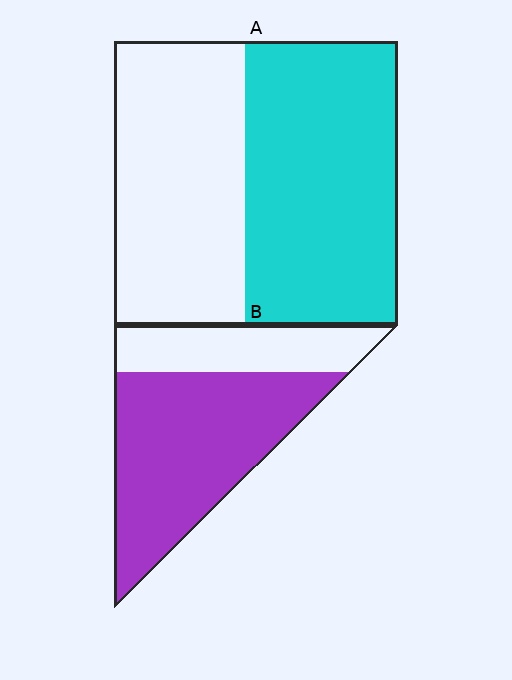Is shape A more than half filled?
Roughly half.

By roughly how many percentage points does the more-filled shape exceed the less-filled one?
By roughly 15 percentage points (B over A).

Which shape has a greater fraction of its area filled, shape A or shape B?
Shape B.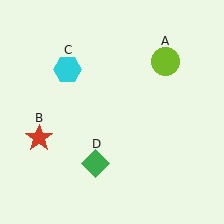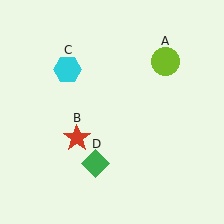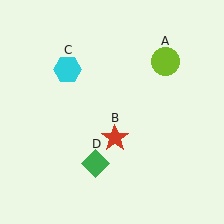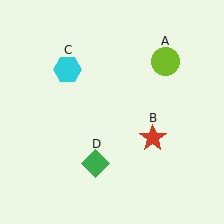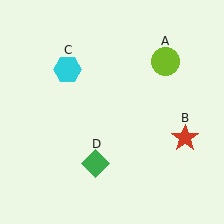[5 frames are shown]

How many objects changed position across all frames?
1 object changed position: red star (object B).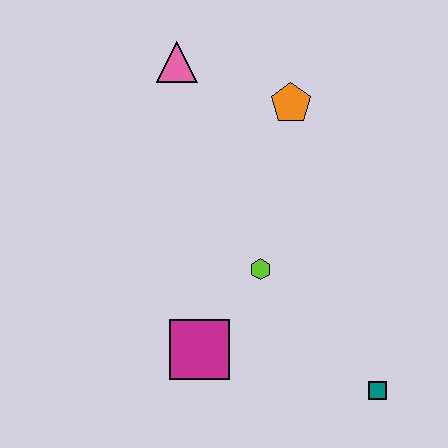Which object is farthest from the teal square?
The pink triangle is farthest from the teal square.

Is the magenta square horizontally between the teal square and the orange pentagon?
No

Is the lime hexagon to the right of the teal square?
No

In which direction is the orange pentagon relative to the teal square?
The orange pentagon is above the teal square.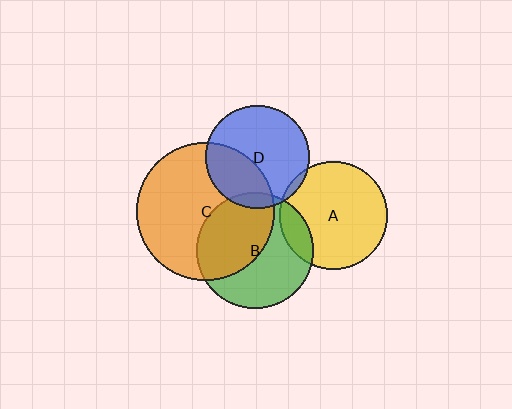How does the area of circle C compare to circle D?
Approximately 1.8 times.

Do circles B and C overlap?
Yes.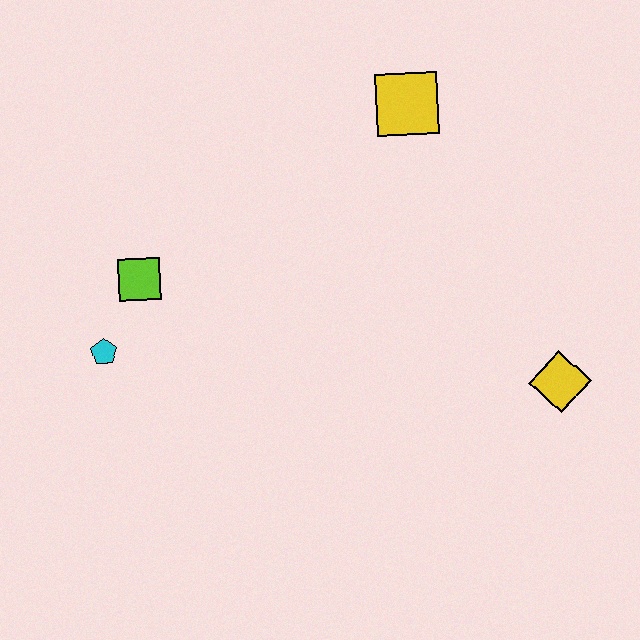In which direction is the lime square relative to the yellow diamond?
The lime square is to the left of the yellow diamond.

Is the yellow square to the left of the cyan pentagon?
No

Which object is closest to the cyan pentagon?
The lime square is closest to the cyan pentagon.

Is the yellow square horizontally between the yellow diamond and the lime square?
Yes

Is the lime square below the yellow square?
Yes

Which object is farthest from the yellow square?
The cyan pentagon is farthest from the yellow square.